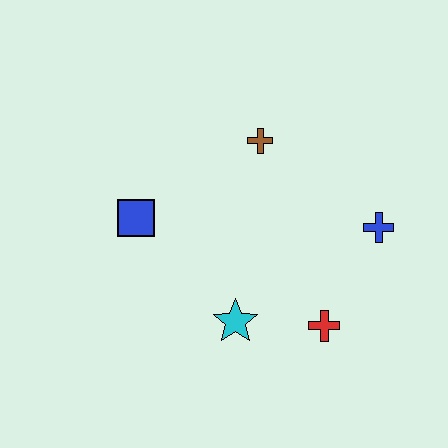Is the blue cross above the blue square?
No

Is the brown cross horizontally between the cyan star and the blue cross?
Yes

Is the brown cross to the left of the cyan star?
No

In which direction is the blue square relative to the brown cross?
The blue square is to the left of the brown cross.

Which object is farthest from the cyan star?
The brown cross is farthest from the cyan star.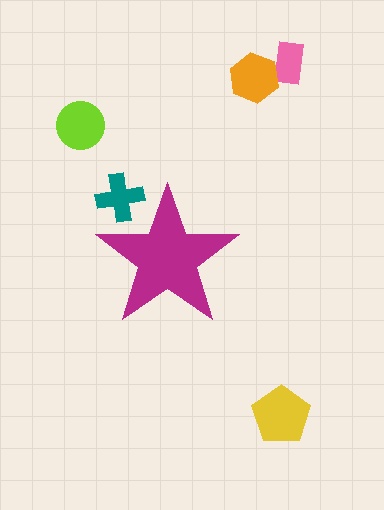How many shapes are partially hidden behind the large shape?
1 shape is partially hidden.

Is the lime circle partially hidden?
No, the lime circle is fully visible.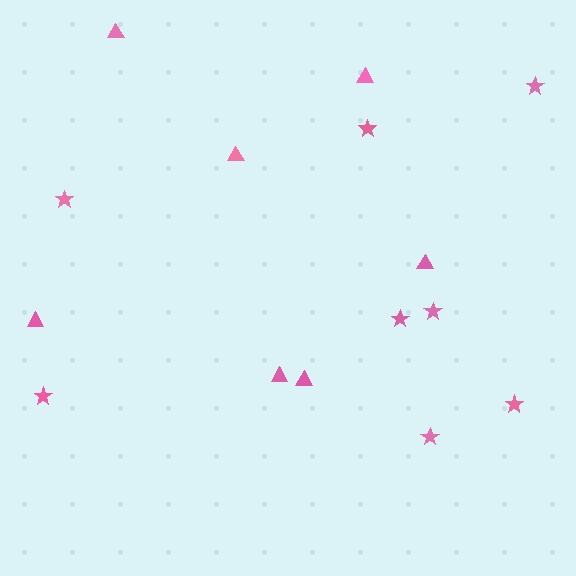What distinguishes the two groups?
There are 2 groups: one group of stars (8) and one group of triangles (7).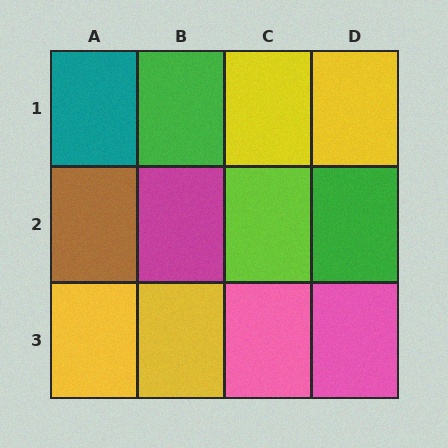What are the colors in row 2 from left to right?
Brown, magenta, lime, green.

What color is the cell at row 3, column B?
Yellow.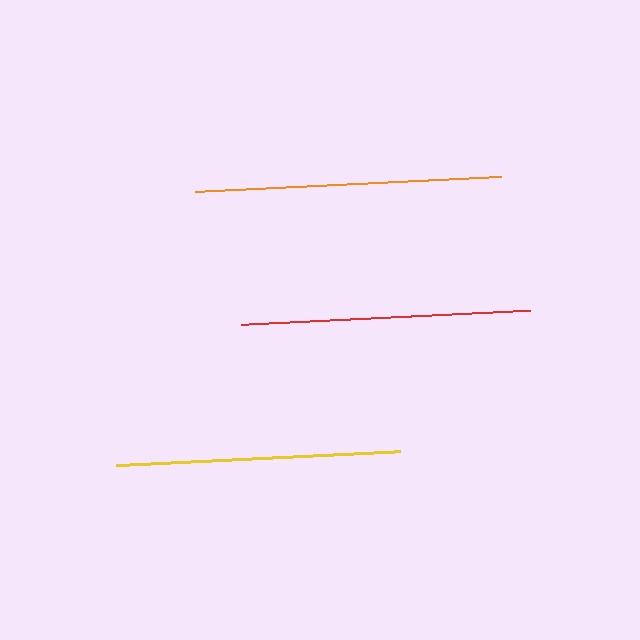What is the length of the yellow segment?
The yellow segment is approximately 284 pixels long.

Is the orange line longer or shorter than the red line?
The orange line is longer than the red line.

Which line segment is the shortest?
The yellow line is the shortest at approximately 284 pixels.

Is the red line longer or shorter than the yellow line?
The red line is longer than the yellow line.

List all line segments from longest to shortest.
From longest to shortest: orange, red, yellow.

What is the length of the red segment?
The red segment is approximately 289 pixels long.